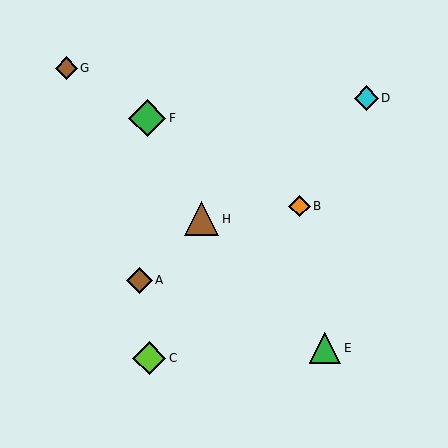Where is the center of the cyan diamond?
The center of the cyan diamond is at (366, 98).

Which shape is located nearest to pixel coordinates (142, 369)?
The lime diamond (labeled C) at (149, 358) is nearest to that location.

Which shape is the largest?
The green diamond (labeled F) is the largest.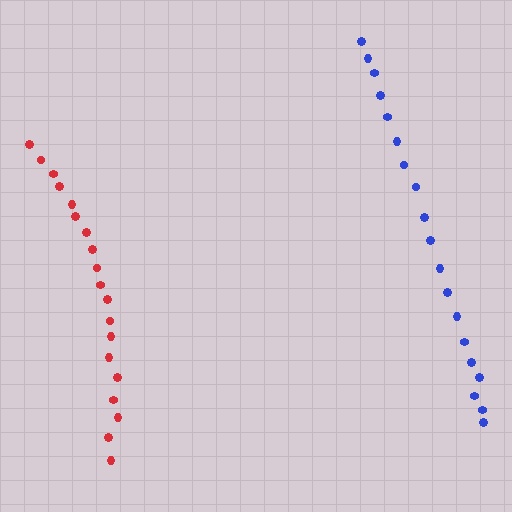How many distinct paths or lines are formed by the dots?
There are 2 distinct paths.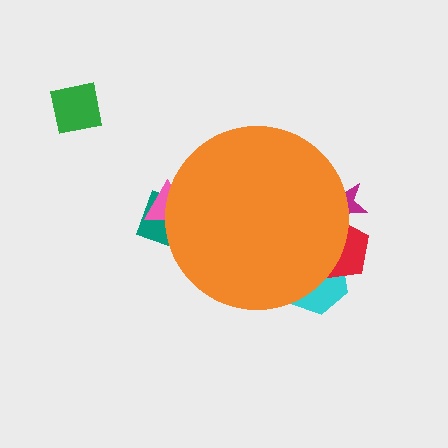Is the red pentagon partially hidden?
Yes, the red pentagon is partially hidden behind the orange circle.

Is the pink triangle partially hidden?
Yes, the pink triangle is partially hidden behind the orange circle.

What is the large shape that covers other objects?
An orange circle.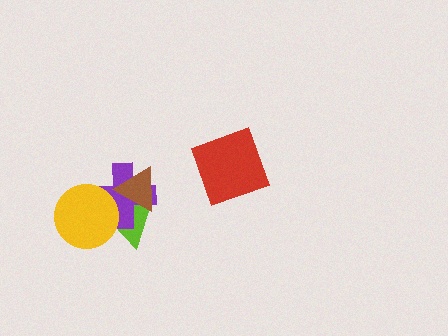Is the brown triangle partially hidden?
No, no other shape covers it.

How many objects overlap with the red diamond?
0 objects overlap with the red diamond.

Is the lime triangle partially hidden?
Yes, it is partially covered by another shape.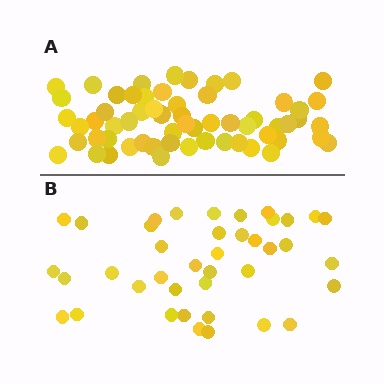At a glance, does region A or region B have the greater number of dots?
Region A (the top region) has more dots.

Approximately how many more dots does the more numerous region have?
Region A has approximately 20 more dots than region B.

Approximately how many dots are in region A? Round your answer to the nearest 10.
About 60 dots.